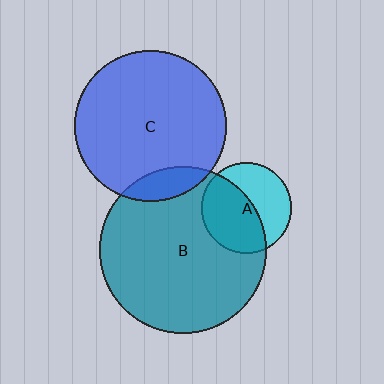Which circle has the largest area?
Circle B (teal).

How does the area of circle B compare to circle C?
Approximately 1.2 times.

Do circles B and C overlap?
Yes.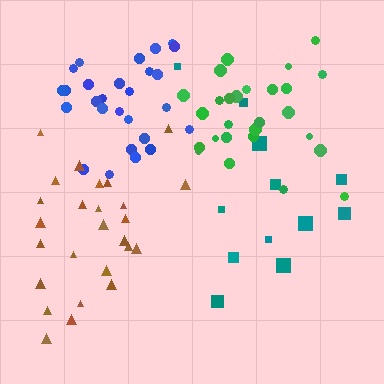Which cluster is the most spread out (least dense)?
Teal.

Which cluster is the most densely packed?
Blue.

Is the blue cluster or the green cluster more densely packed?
Blue.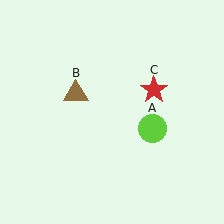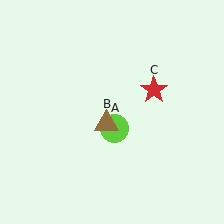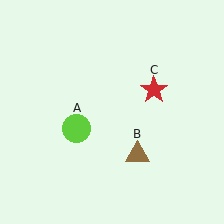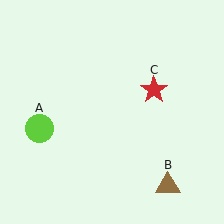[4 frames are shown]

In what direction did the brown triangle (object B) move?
The brown triangle (object B) moved down and to the right.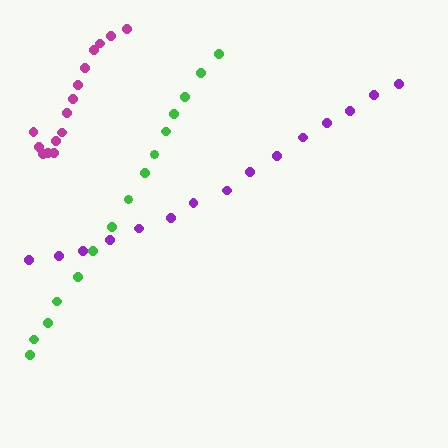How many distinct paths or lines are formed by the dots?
There are 3 distinct paths.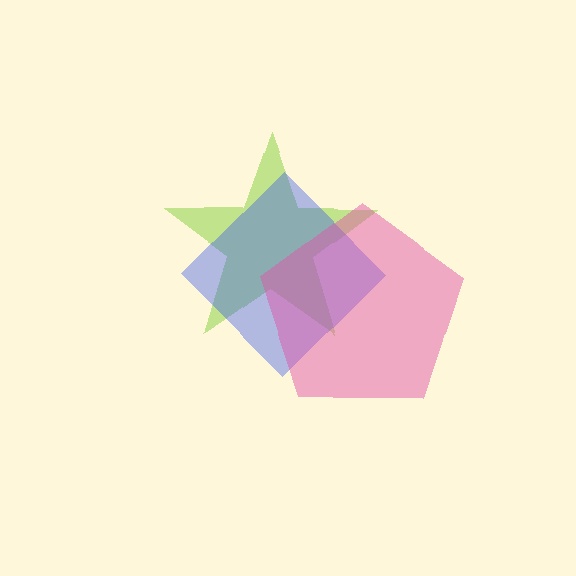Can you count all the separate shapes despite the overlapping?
Yes, there are 3 separate shapes.